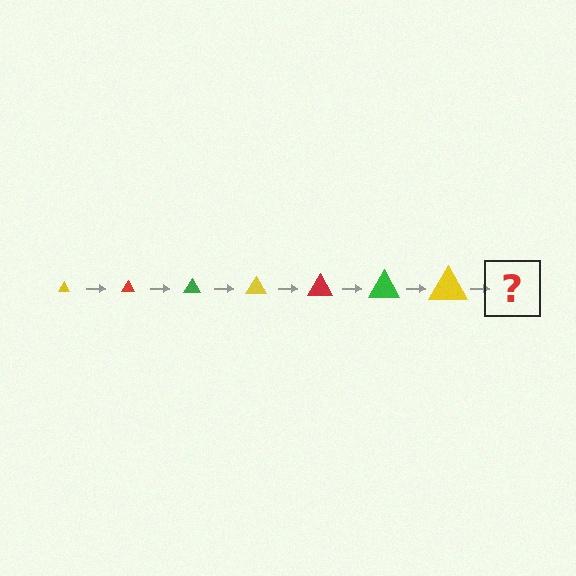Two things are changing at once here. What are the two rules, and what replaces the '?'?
The two rules are that the triangle grows larger each step and the color cycles through yellow, red, and green. The '?' should be a red triangle, larger than the previous one.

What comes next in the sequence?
The next element should be a red triangle, larger than the previous one.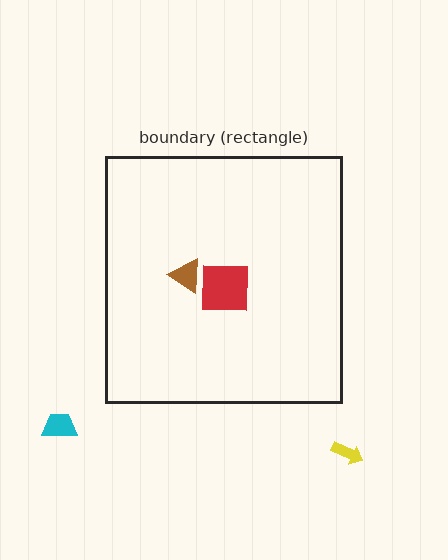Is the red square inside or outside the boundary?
Inside.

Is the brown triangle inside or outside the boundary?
Inside.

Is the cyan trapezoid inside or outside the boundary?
Outside.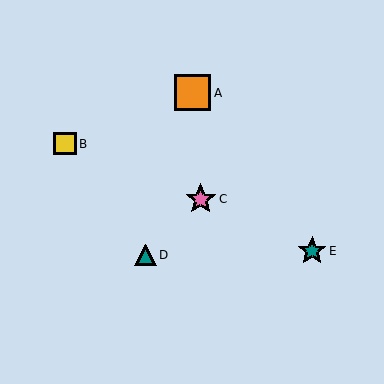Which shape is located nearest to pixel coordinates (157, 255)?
The teal triangle (labeled D) at (145, 255) is nearest to that location.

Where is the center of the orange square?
The center of the orange square is at (192, 93).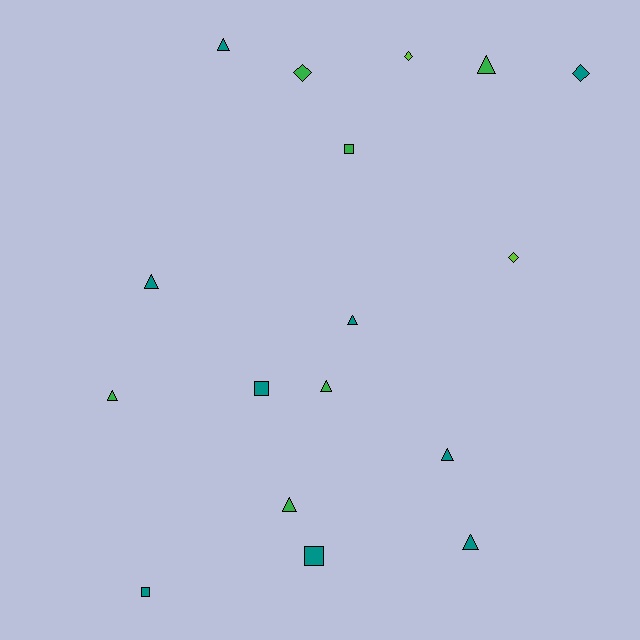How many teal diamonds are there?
There is 1 teal diamond.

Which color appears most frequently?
Teal, with 9 objects.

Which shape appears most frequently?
Triangle, with 9 objects.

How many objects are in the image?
There are 17 objects.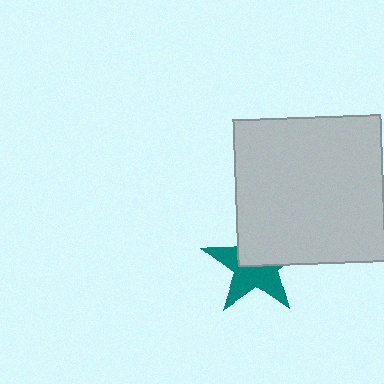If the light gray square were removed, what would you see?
You would see the complete teal star.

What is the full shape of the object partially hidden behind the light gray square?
The partially hidden object is a teal star.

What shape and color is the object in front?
The object in front is a light gray square.